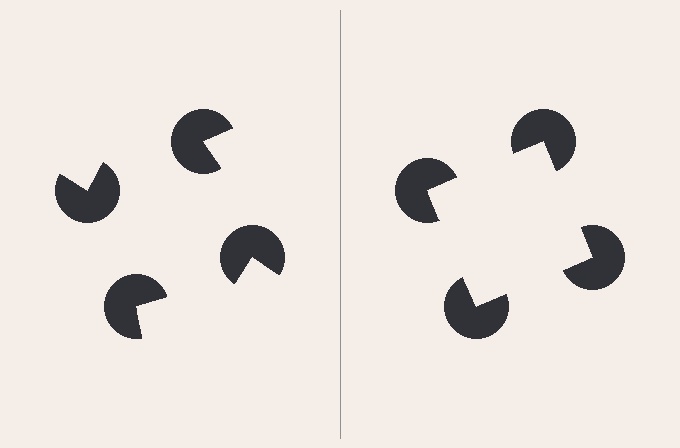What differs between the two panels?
The pac-man discs are positioned identically on both sides; only the wedge orientations differ. On the right they align to a square; on the left they are misaligned.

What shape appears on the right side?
An illusory square.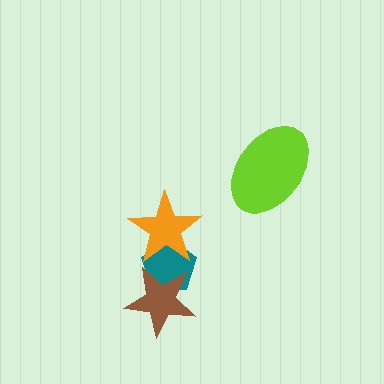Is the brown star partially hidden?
No, no other shape covers it.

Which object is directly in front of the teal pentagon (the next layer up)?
The orange star is directly in front of the teal pentagon.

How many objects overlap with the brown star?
1 object overlaps with the brown star.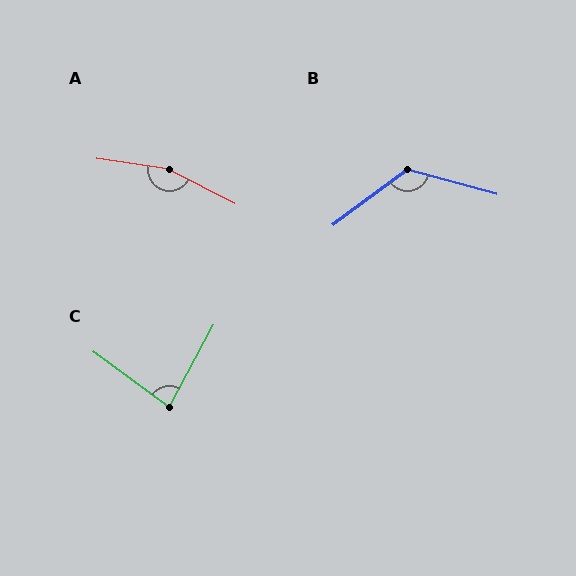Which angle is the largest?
A, at approximately 161 degrees.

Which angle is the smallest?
C, at approximately 82 degrees.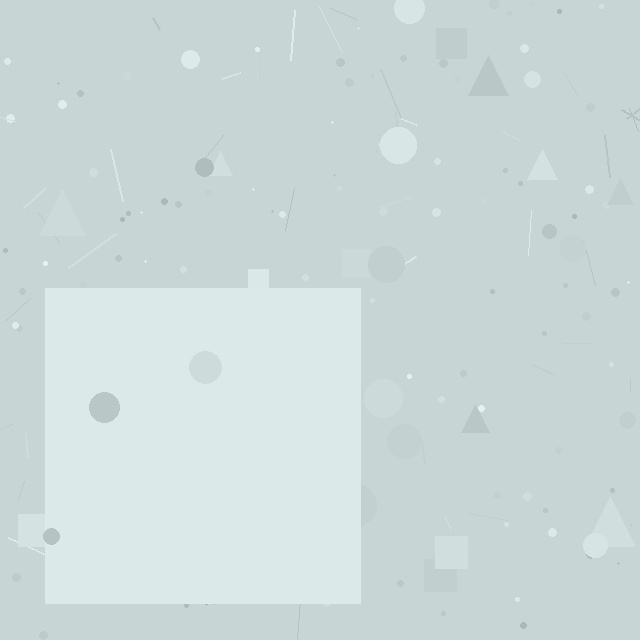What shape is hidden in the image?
A square is hidden in the image.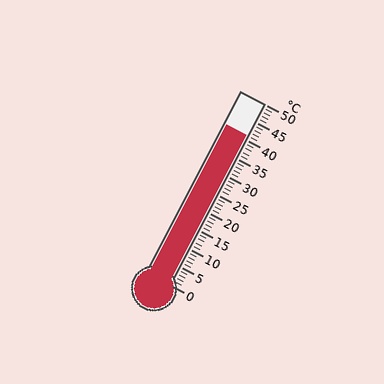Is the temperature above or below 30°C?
The temperature is above 30°C.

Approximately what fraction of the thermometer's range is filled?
The thermometer is filled to approximately 80% of its range.